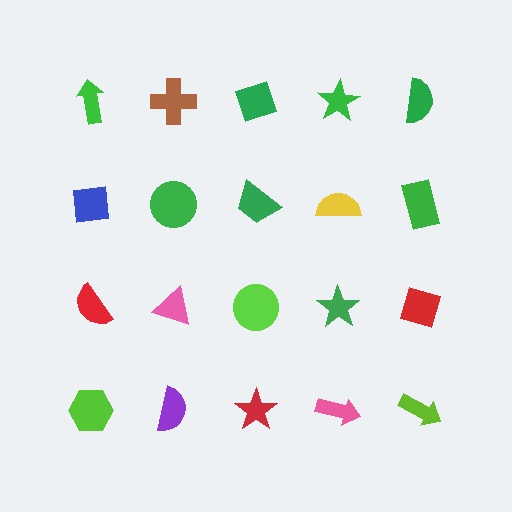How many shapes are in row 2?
5 shapes.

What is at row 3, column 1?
A red semicircle.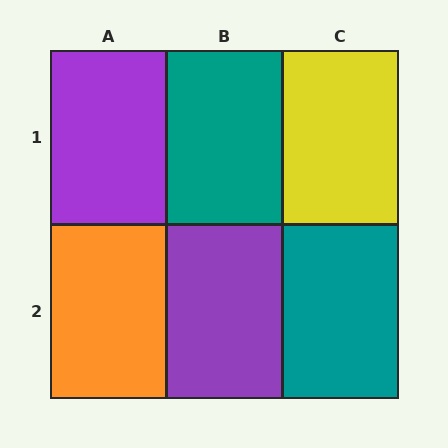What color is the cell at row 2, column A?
Orange.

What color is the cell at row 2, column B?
Purple.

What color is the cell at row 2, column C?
Teal.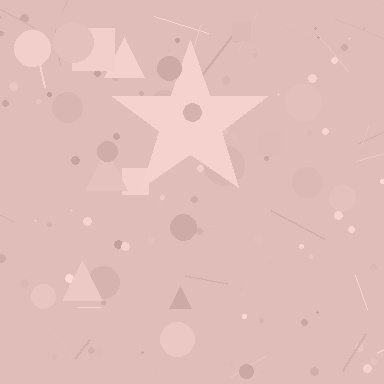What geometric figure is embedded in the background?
A star is embedded in the background.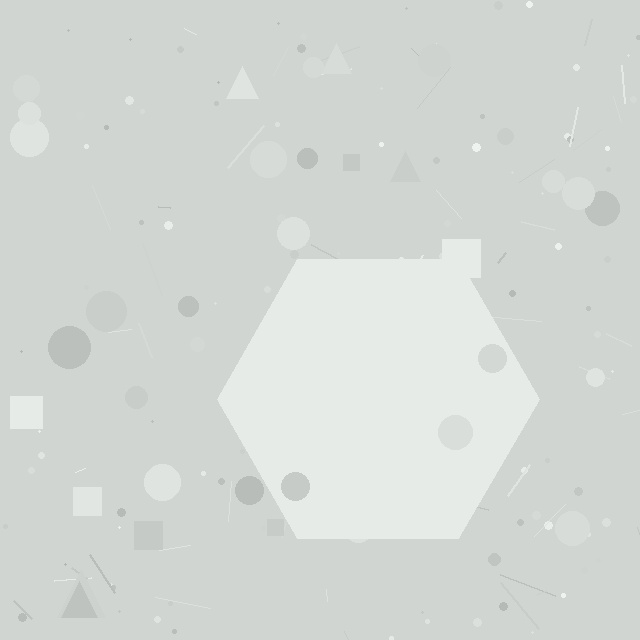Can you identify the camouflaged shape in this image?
The camouflaged shape is a hexagon.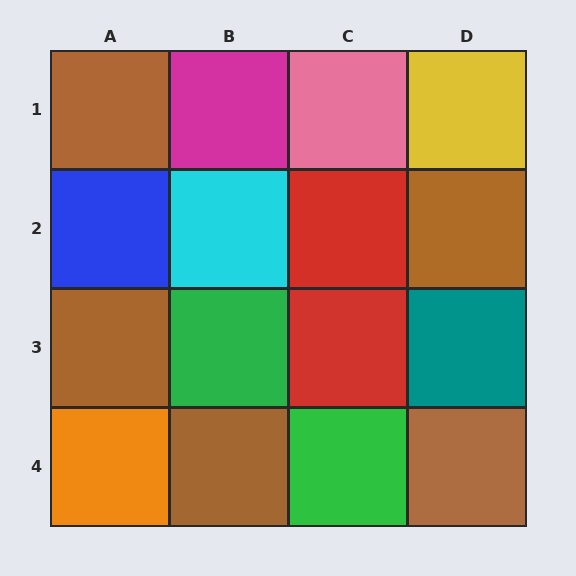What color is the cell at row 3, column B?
Green.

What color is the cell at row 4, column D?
Brown.